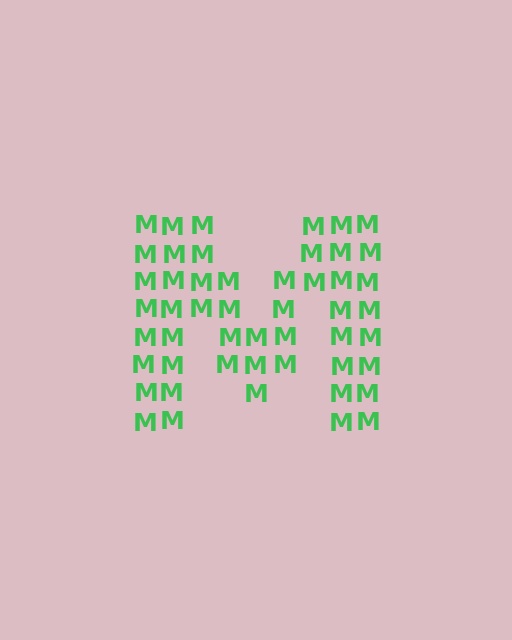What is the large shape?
The large shape is the letter M.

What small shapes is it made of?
It is made of small letter M's.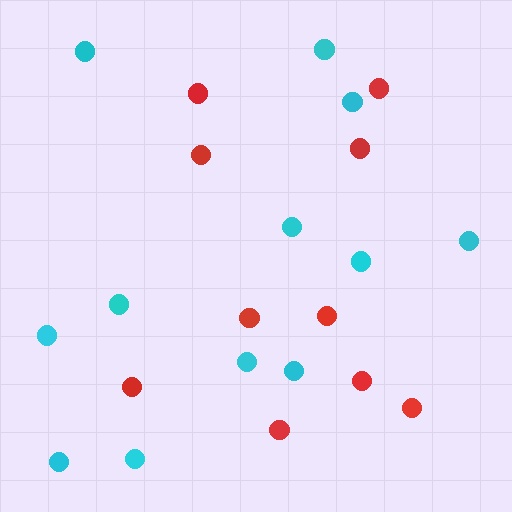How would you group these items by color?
There are 2 groups: one group of cyan circles (12) and one group of red circles (10).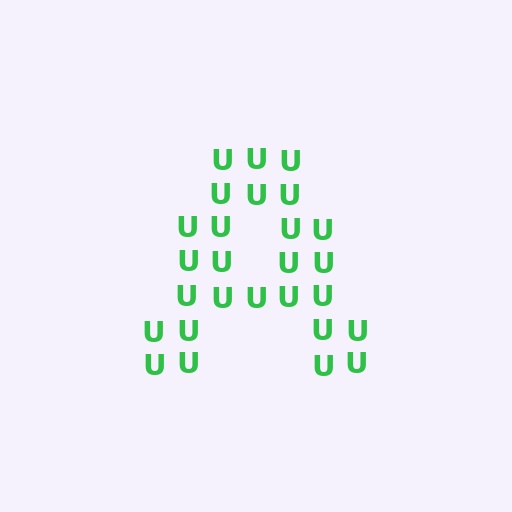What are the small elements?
The small elements are letter U's.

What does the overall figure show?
The overall figure shows the letter A.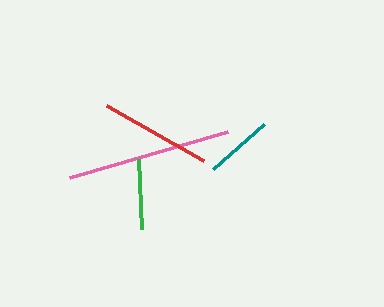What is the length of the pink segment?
The pink segment is approximately 165 pixels long.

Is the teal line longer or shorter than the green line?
The green line is longer than the teal line.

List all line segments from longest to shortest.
From longest to shortest: pink, red, green, teal.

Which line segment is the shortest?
The teal line is the shortest at approximately 67 pixels.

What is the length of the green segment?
The green segment is approximately 71 pixels long.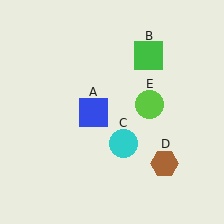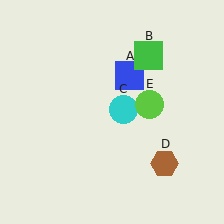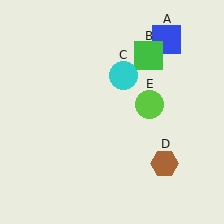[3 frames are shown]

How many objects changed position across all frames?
2 objects changed position: blue square (object A), cyan circle (object C).